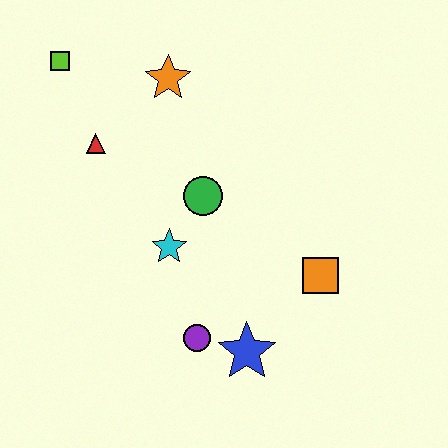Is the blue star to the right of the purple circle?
Yes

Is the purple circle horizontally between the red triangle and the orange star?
No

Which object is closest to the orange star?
The red triangle is closest to the orange star.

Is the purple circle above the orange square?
No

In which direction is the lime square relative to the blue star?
The lime square is above the blue star.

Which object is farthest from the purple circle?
The lime square is farthest from the purple circle.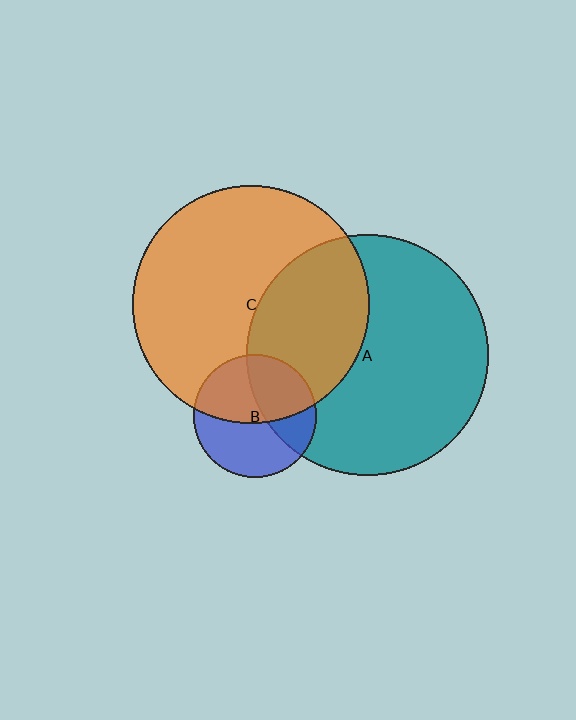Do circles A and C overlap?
Yes.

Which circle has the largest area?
Circle A (teal).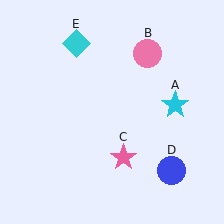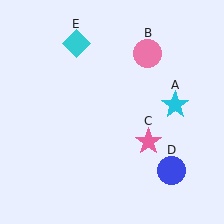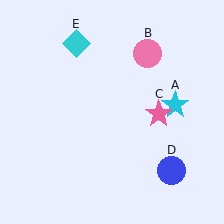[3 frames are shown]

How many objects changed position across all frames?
1 object changed position: pink star (object C).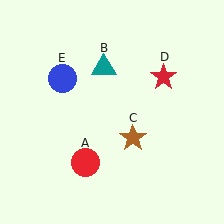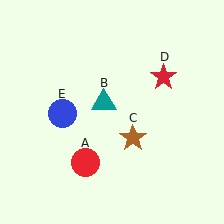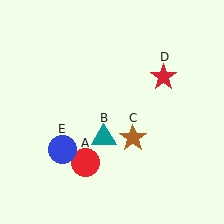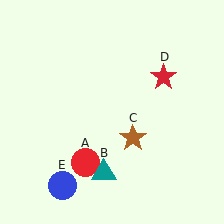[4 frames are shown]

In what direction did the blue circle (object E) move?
The blue circle (object E) moved down.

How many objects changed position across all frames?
2 objects changed position: teal triangle (object B), blue circle (object E).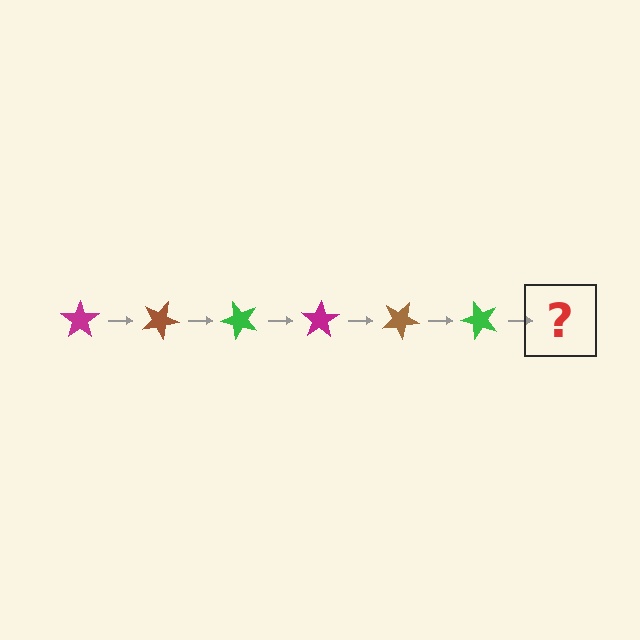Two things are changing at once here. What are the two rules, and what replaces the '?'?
The two rules are that it rotates 25 degrees each step and the color cycles through magenta, brown, and green. The '?' should be a magenta star, rotated 150 degrees from the start.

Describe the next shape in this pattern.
It should be a magenta star, rotated 150 degrees from the start.